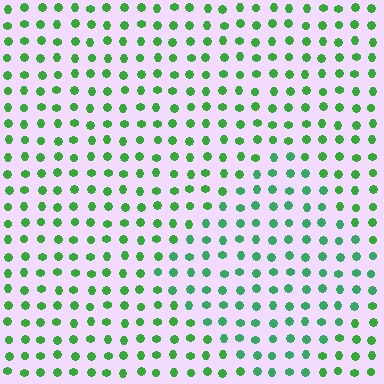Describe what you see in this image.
The image is filled with small green elements in a uniform arrangement. A diamond-shaped region is visible where the elements are tinted to a slightly different hue, forming a subtle color boundary.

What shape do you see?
I see a diamond.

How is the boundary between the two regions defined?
The boundary is defined purely by a slight shift in hue (about 23 degrees). Spacing, size, and orientation are identical on both sides.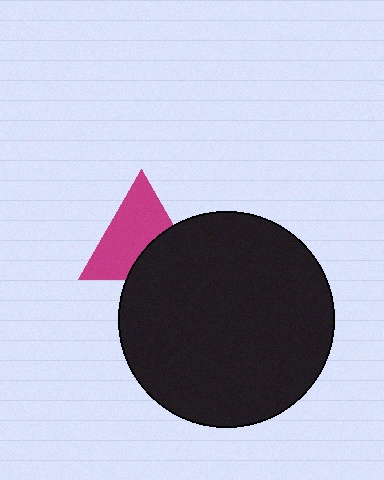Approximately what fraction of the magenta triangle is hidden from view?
Roughly 35% of the magenta triangle is hidden behind the black circle.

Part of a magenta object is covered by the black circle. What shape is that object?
It is a triangle.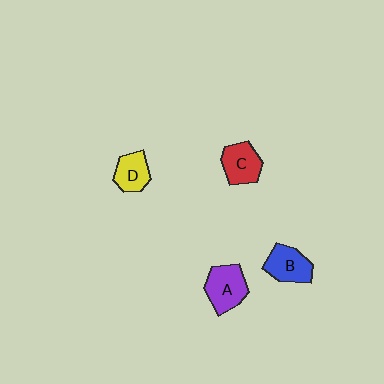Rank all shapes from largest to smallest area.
From largest to smallest: A (purple), B (blue), C (red), D (yellow).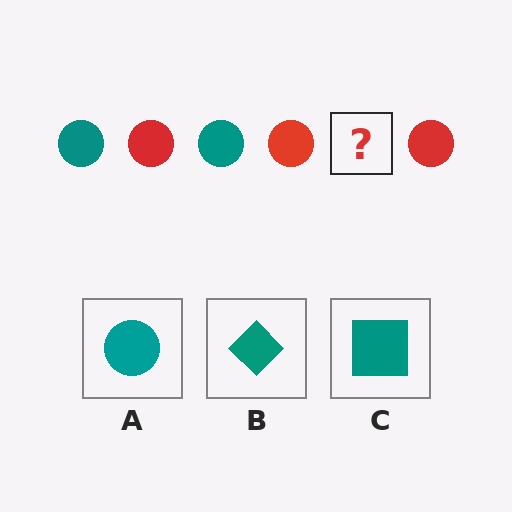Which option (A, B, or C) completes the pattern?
A.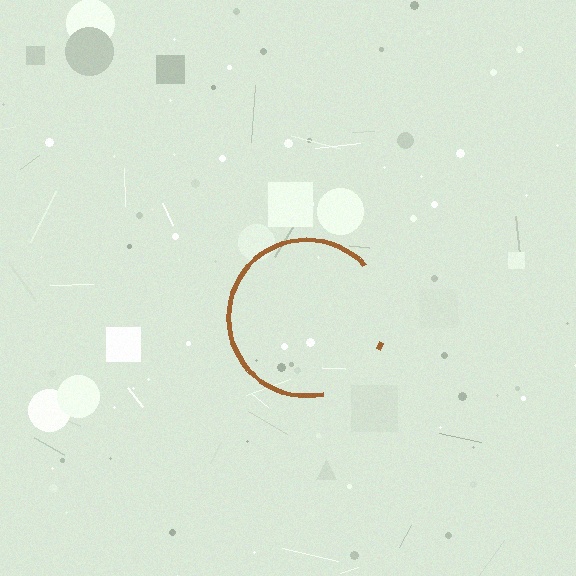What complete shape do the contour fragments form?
The contour fragments form a circle.